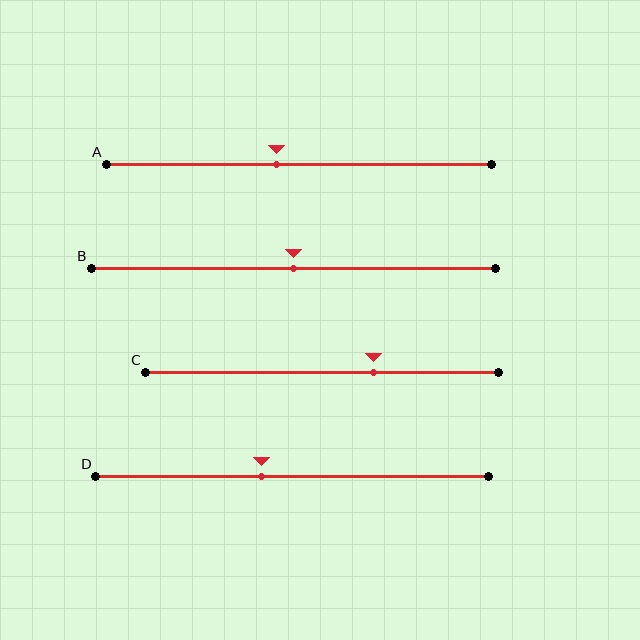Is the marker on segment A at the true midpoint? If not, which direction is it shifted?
No, the marker on segment A is shifted to the left by about 6% of the segment length.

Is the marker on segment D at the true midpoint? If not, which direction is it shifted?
No, the marker on segment D is shifted to the left by about 8% of the segment length.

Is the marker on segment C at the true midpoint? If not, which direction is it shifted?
No, the marker on segment C is shifted to the right by about 15% of the segment length.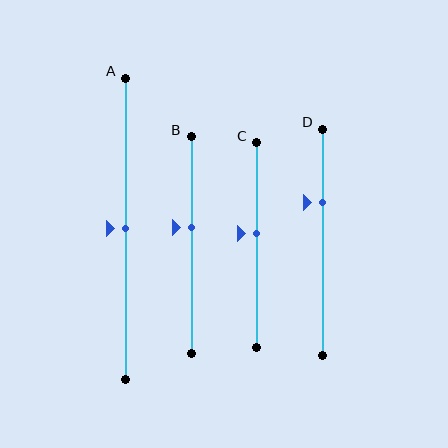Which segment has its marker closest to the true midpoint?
Segment A has its marker closest to the true midpoint.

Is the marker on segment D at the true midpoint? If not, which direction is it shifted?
No, the marker on segment D is shifted upward by about 18% of the segment length.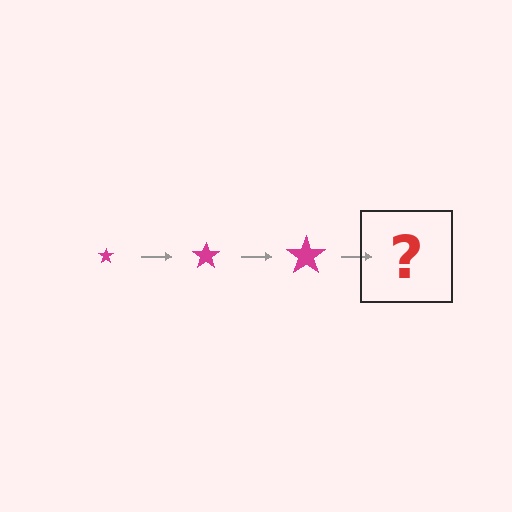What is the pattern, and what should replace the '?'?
The pattern is that the star gets progressively larger each step. The '?' should be a magenta star, larger than the previous one.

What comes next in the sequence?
The next element should be a magenta star, larger than the previous one.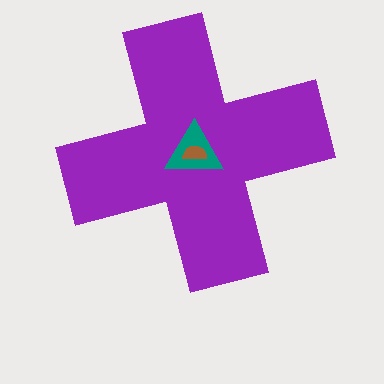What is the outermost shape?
The purple cross.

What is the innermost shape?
The brown semicircle.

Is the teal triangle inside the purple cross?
Yes.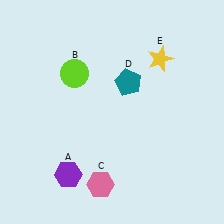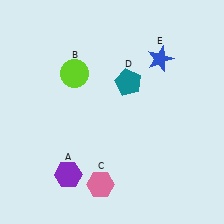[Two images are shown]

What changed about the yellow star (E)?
In Image 1, E is yellow. In Image 2, it changed to blue.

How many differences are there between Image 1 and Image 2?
There is 1 difference between the two images.